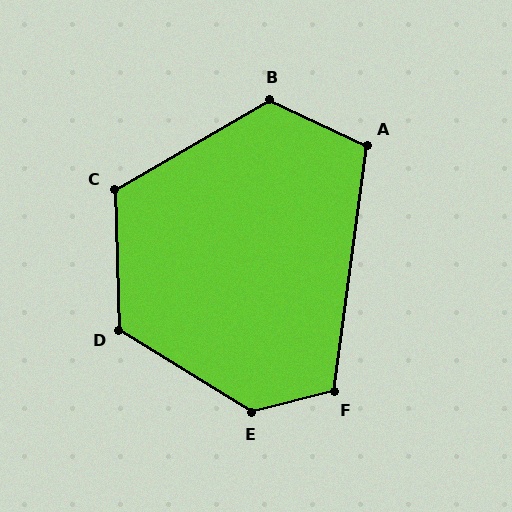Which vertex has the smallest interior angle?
A, at approximately 108 degrees.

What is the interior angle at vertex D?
Approximately 123 degrees (obtuse).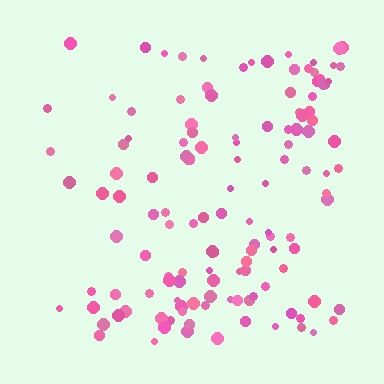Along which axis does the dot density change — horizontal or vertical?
Horizontal.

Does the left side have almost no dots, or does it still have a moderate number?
Still a moderate number, just noticeably fewer than the right.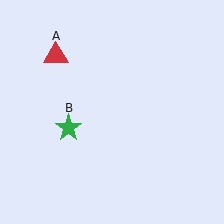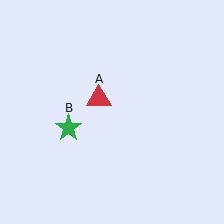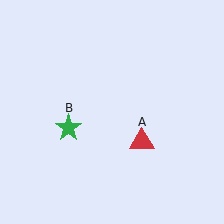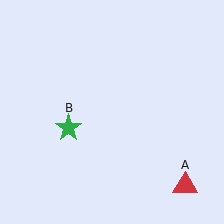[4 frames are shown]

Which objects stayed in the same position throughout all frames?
Green star (object B) remained stationary.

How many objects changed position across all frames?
1 object changed position: red triangle (object A).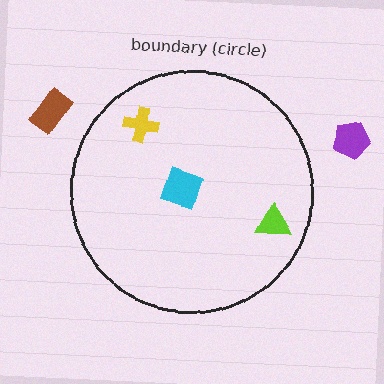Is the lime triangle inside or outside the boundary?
Inside.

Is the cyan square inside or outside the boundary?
Inside.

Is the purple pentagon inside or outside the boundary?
Outside.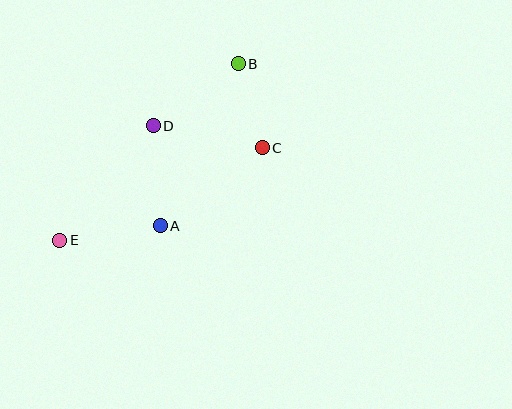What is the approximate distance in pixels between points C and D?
The distance between C and D is approximately 112 pixels.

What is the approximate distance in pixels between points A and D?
The distance between A and D is approximately 101 pixels.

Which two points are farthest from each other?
Points B and E are farthest from each other.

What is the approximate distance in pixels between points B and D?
The distance between B and D is approximately 105 pixels.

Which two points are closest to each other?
Points B and C are closest to each other.